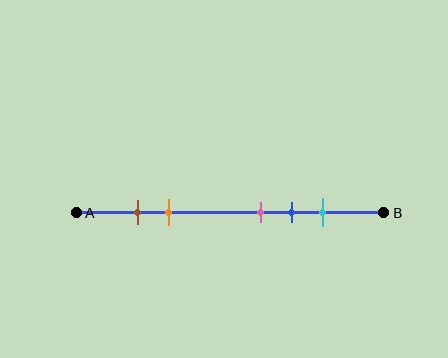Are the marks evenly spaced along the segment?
No, the marks are not evenly spaced.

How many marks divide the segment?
There are 5 marks dividing the segment.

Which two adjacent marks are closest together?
The brown and orange marks are the closest adjacent pair.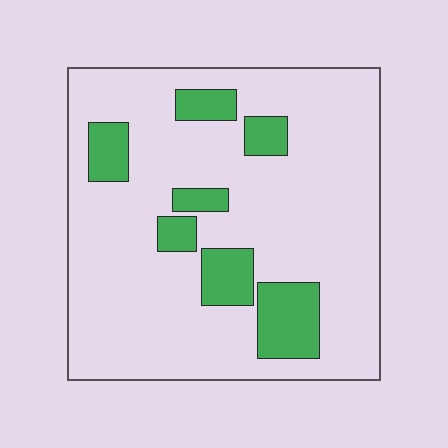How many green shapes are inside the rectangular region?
7.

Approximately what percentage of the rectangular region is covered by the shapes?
Approximately 15%.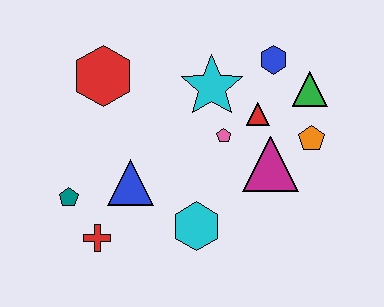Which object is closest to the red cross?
The teal pentagon is closest to the red cross.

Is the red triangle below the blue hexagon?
Yes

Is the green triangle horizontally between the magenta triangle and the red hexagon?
No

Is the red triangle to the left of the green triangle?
Yes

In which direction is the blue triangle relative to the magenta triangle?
The blue triangle is to the left of the magenta triangle.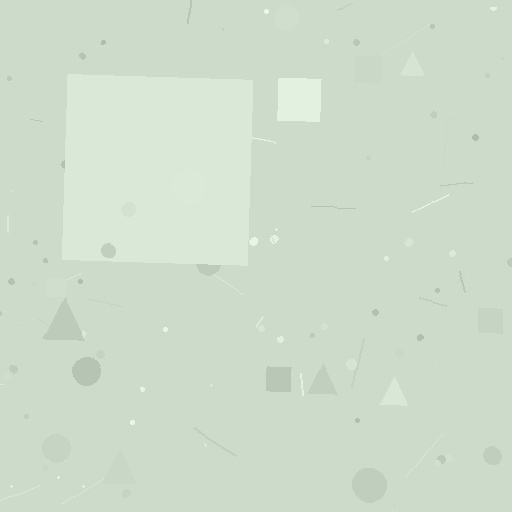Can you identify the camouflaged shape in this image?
The camouflaged shape is a square.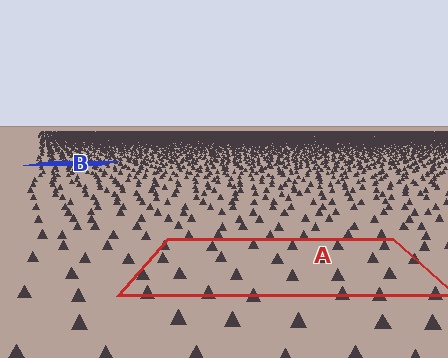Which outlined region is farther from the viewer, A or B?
Region B is farther from the viewer — the texture elements inside it appear smaller and more densely packed.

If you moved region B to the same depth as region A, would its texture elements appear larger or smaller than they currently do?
They would appear larger. At a closer depth, the same texture elements are projected at a bigger on-screen size.